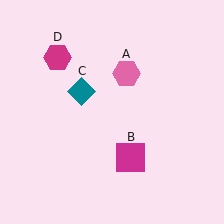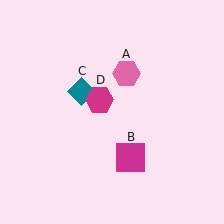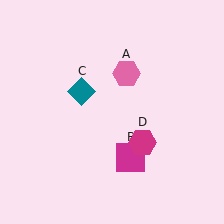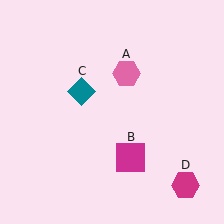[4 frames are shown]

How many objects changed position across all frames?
1 object changed position: magenta hexagon (object D).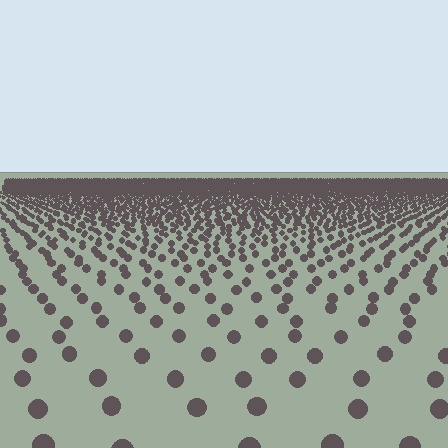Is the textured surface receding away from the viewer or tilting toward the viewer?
The surface is receding away from the viewer. Texture elements get smaller and denser toward the top.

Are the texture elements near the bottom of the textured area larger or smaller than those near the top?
Larger. Near the bottom, elements are closer to the viewer and appear at a bigger on-screen size.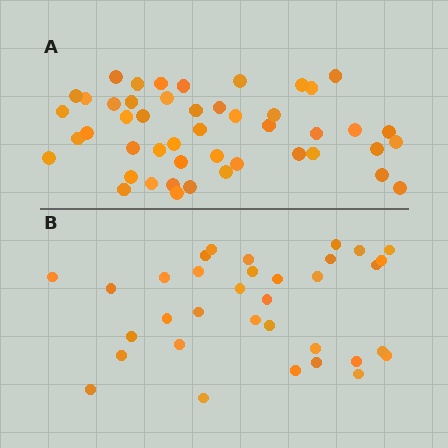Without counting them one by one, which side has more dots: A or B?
Region A (the top region) has more dots.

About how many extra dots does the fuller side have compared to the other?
Region A has approximately 15 more dots than region B.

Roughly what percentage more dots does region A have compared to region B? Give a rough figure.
About 40% more.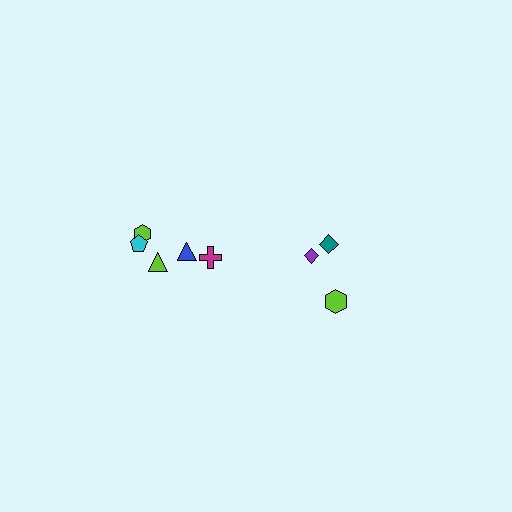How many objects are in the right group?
There are 3 objects.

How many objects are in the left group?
There are 5 objects.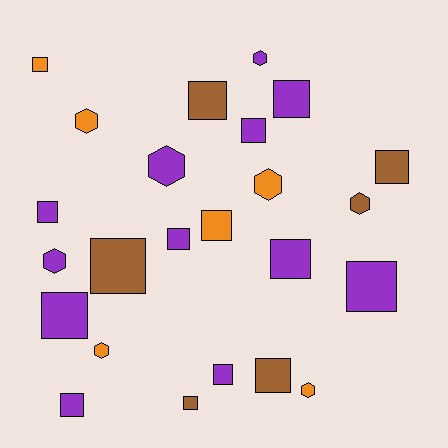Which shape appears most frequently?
Square, with 16 objects.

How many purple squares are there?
There are 9 purple squares.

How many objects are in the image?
There are 24 objects.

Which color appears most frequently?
Purple, with 12 objects.